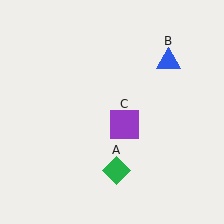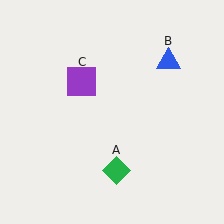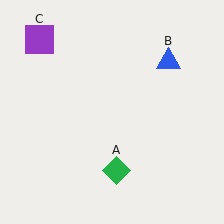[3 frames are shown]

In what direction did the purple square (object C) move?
The purple square (object C) moved up and to the left.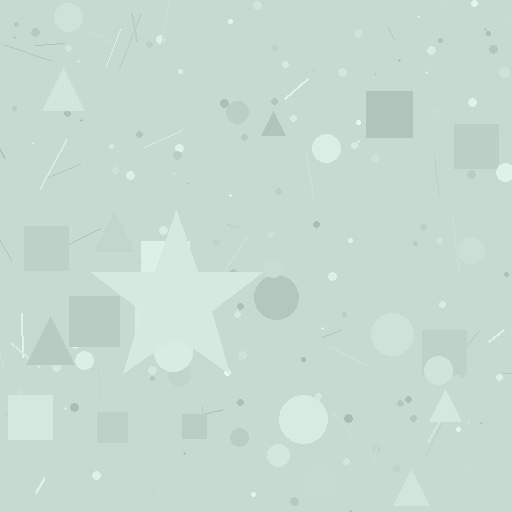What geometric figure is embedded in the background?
A star is embedded in the background.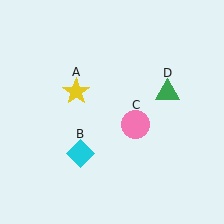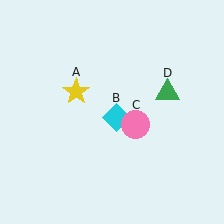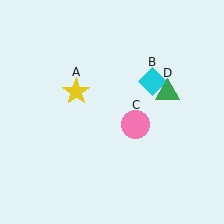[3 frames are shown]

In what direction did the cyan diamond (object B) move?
The cyan diamond (object B) moved up and to the right.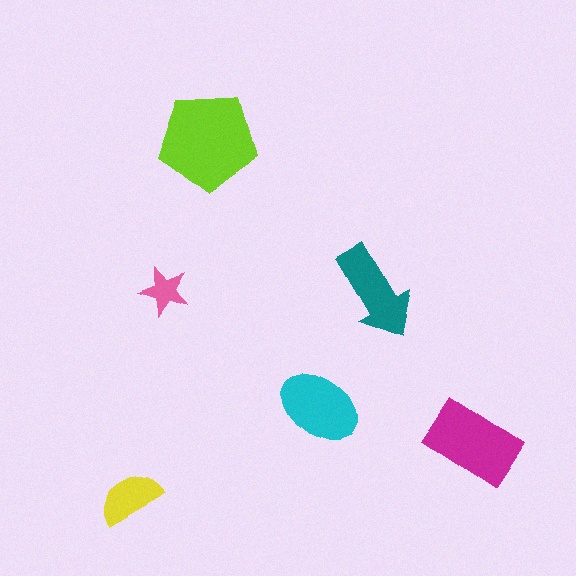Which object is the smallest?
The pink star.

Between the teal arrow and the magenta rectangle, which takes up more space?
The magenta rectangle.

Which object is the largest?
The lime pentagon.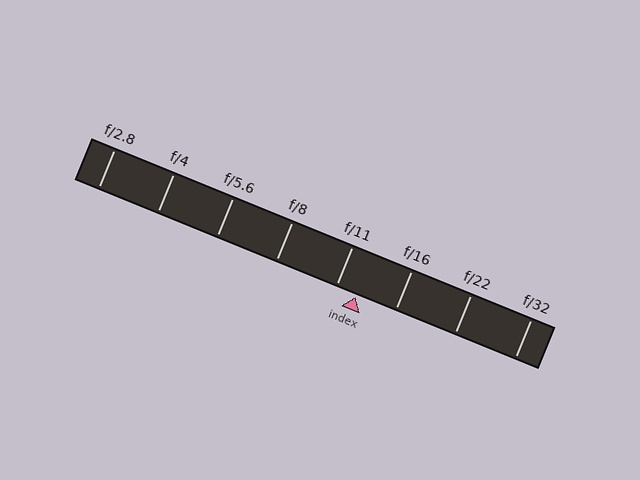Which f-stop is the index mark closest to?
The index mark is closest to f/11.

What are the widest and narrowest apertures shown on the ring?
The widest aperture shown is f/2.8 and the narrowest is f/32.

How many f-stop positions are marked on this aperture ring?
There are 8 f-stop positions marked.